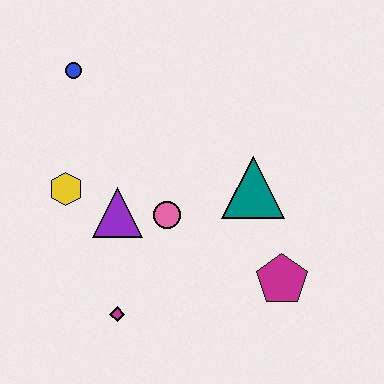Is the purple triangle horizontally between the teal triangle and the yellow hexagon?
Yes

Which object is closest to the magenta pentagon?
The teal triangle is closest to the magenta pentagon.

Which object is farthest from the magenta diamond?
The blue circle is farthest from the magenta diamond.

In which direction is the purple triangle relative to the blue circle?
The purple triangle is below the blue circle.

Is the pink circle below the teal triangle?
Yes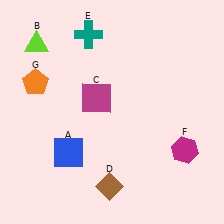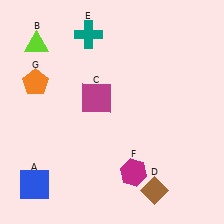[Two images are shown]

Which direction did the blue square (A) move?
The blue square (A) moved left.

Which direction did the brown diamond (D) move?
The brown diamond (D) moved right.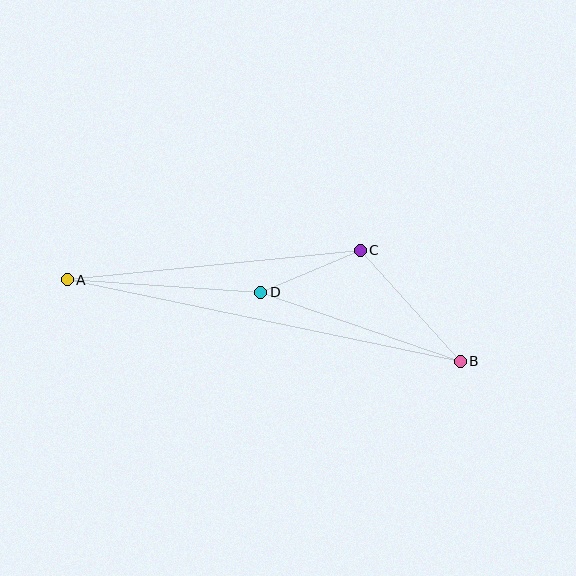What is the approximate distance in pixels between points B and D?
The distance between B and D is approximately 211 pixels.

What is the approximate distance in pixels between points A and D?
The distance between A and D is approximately 194 pixels.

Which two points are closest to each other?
Points C and D are closest to each other.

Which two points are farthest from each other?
Points A and B are farthest from each other.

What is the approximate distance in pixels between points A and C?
The distance between A and C is approximately 294 pixels.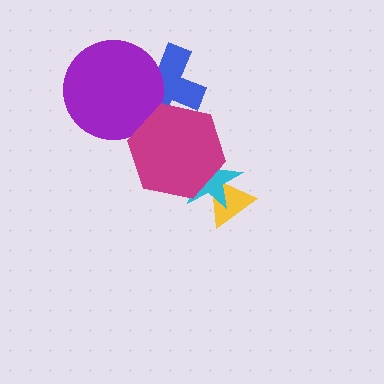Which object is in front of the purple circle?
The magenta hexagon is in front of the purple circle.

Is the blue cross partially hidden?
Yes, it is partially covered by another shape.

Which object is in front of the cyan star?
The magenta hexagon is in front of the cyan star.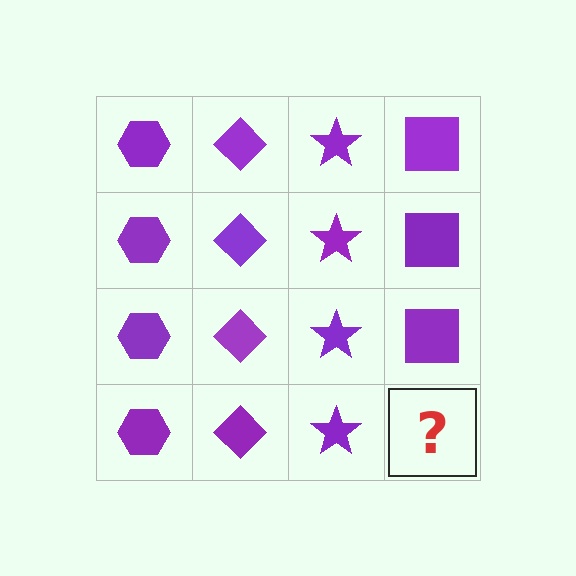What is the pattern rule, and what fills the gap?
The rule is that each column has a consistent shape. The gap should be filled with a purple square.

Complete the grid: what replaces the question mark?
The question mark should be replaced with a purple square.